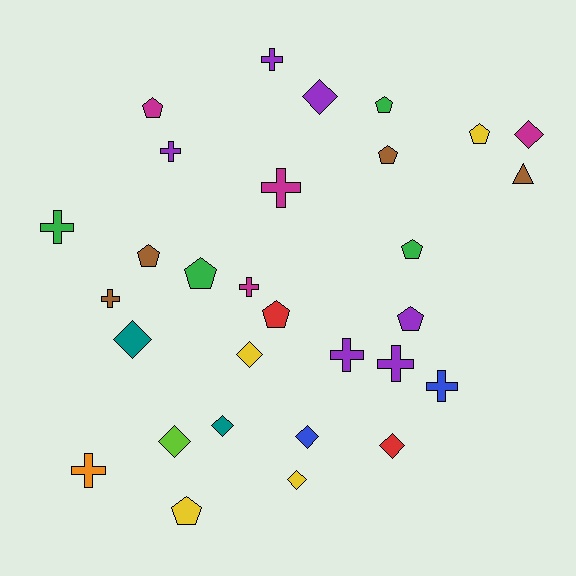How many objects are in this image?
There are 30 objects.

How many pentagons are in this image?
There are 10 pentagons.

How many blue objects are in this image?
There are 2 blue objects.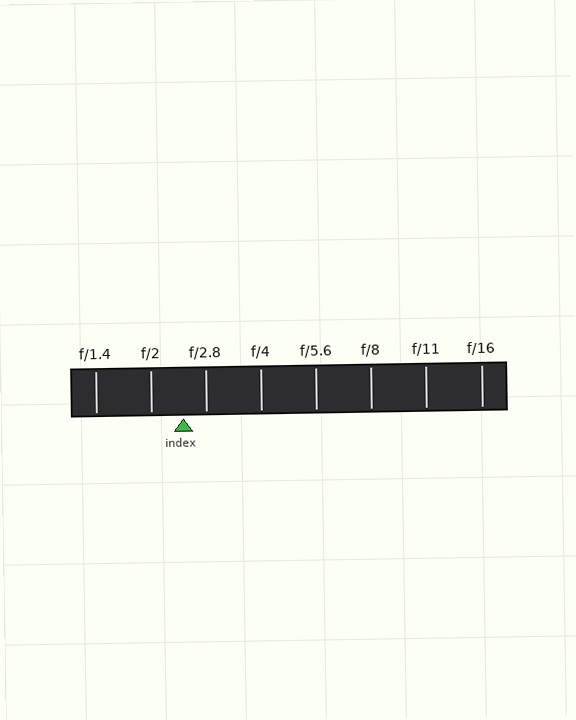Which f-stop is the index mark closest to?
The index mark is closest to f/2.8.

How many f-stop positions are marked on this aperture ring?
There are 8 f-stop positions marked.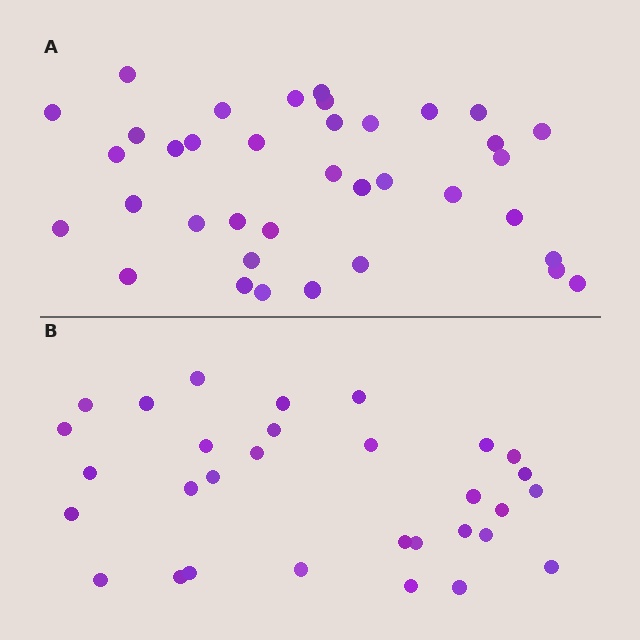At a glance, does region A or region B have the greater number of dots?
Region A (the top region) has more dots.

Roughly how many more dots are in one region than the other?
Region A has about 6 more dots than region B.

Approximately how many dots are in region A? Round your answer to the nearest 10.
About 40 dots. (The exact count is 37, which rounds to 40.)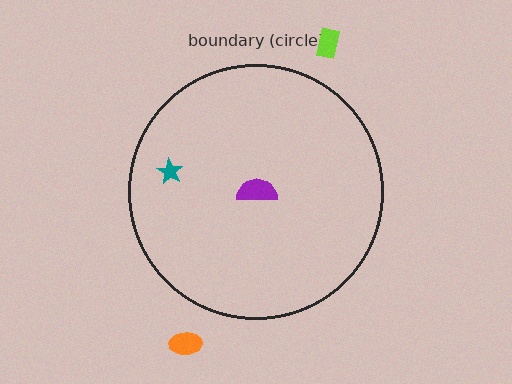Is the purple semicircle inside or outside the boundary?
Inside.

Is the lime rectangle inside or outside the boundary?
Outside.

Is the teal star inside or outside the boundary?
Inside.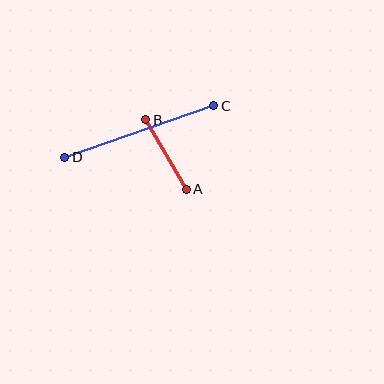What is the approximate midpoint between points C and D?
The midpoint is at approximately (139, 131) pixels.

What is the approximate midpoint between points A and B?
The midpoint is at approximately (166, 155) pixels.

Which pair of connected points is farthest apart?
Points C and D are farthest apart.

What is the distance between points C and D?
The distance is approximately 158 pixels.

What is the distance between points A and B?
The distance is approximately 81 pixels.